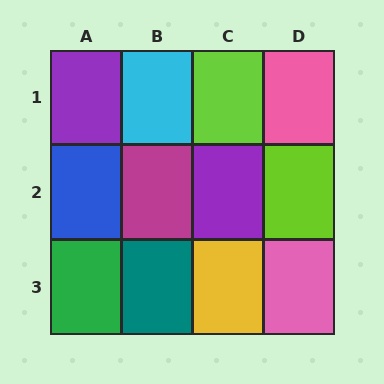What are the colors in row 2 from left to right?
Blue, magenta, purple, lime.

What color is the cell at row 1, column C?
Lime.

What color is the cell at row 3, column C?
Yellow.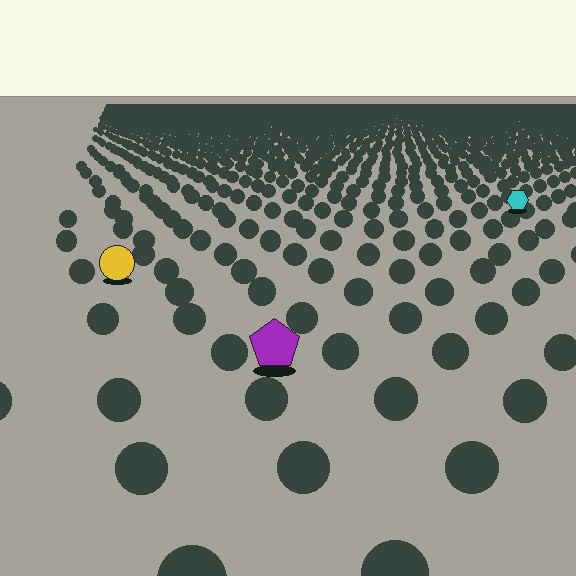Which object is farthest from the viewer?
The cyan hexagon is farthest from the viewer. It appears smaller and the ground texture around it is denser.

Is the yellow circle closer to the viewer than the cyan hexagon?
Yes. The yellow circle is closer — you can tell from the texture gradient: the ground texture is coarser near it.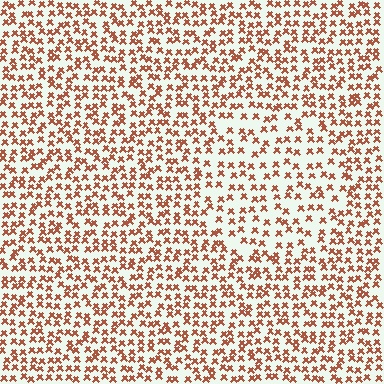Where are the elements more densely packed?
The elements are more densely packed outside the circle boundary.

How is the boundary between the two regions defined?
The boundary is defined by a change in element density (approximately 1.5x ratio). All elements are the same color, size, and shape.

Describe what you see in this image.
The image contains small brown elements arranged at two different densities. A circle-shaped region is visible where the elements are less densely packed than the surrounding area.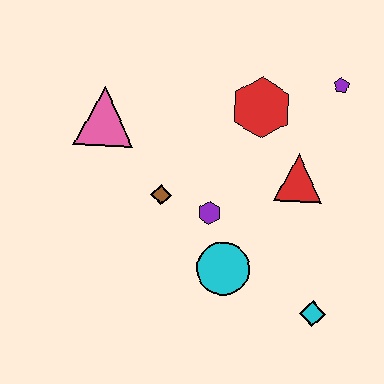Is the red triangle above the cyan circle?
Yes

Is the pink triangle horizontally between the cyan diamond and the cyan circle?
No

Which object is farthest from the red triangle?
The pink triangle is farthest from the red triangle.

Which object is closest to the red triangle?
The red hexagon is closest to the red triangle.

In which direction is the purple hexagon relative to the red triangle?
The purple hexagon is to the left of the red triangle.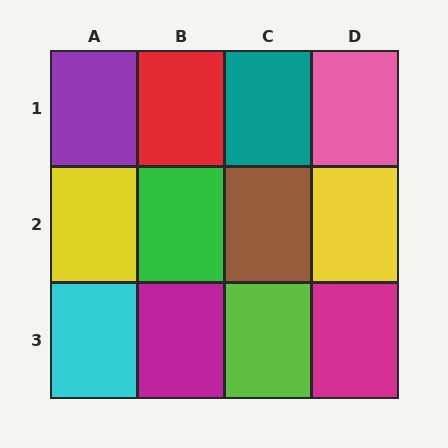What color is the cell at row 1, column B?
Red.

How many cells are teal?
1 cell is teal.